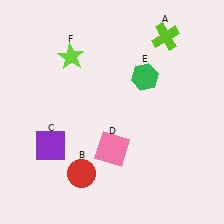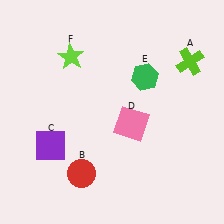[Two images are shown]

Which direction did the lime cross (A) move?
The lime cross (A) moved down.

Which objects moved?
The objects that moved are: the lime cross (A), the pink square (D).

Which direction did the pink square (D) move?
The pink square (D) moved up.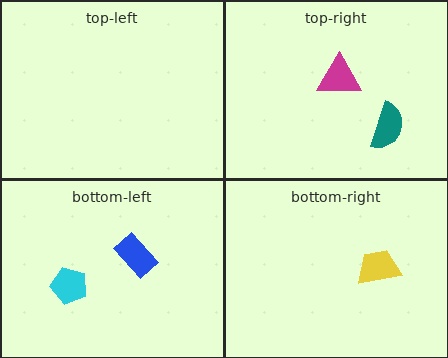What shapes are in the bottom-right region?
The yellow trapezoid.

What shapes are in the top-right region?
The teal semicircle, the magenta triangle.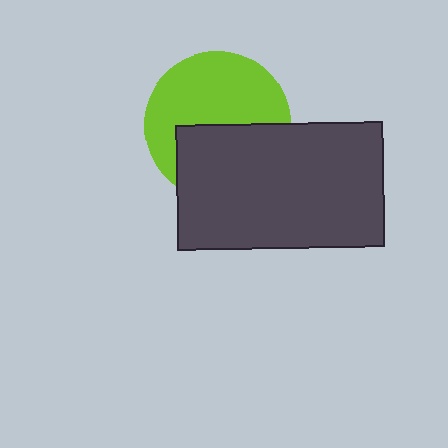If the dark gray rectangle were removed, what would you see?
You would see the complete lime circle.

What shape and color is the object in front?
The object in front is a dark gray rectangle.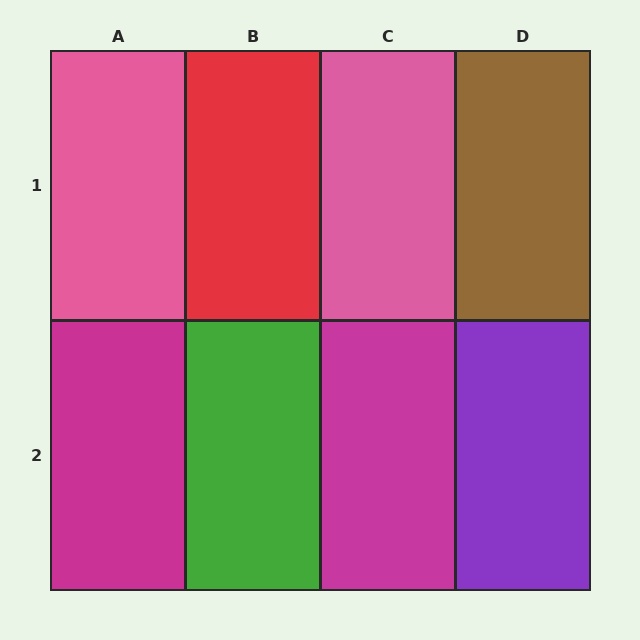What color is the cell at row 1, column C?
Pink.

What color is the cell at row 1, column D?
Brown.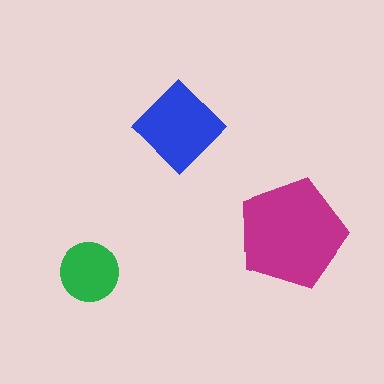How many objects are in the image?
There are 3 objects in the image.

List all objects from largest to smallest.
The magenta pentagon, the blue diamond, the green circle.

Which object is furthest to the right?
The magenta pentagon is rightmost.